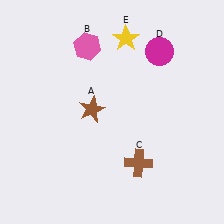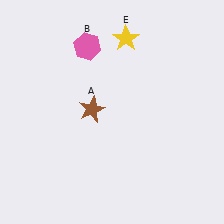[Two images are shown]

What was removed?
The brown cross (C), the magenta circle (D) were removed in Image 2.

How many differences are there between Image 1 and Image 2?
There are 2 differences between the two images.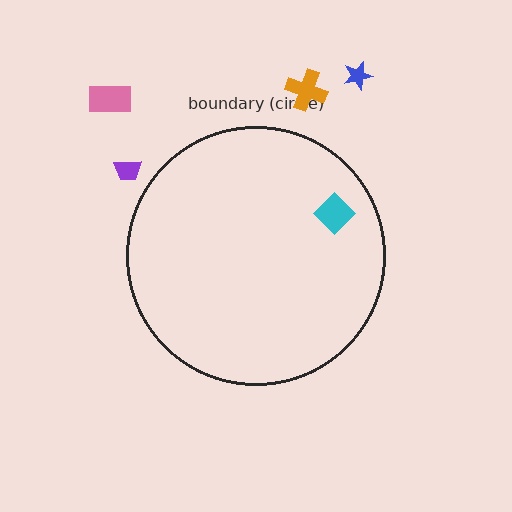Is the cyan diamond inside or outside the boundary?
Inside.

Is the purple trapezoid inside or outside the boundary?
Outside.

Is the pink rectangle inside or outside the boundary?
Outside.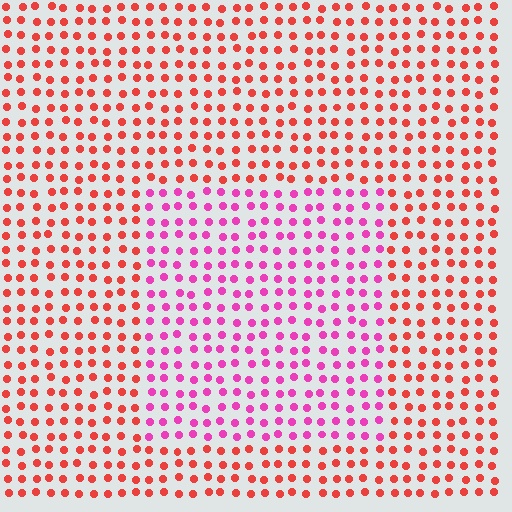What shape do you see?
I see a rectangle.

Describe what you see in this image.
The image is filled with small red elements in a uniform arrangement. A rectangle-shaped region is visible where the elements are tinted to a slightly different hue, forming a subtle color boundary.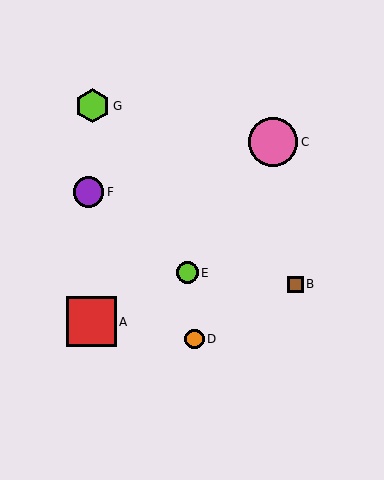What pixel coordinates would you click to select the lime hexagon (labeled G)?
Click at (92, 106) to select the lime hexagon G.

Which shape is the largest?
The red square (labeled A) is the largest.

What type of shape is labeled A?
Shape A is a red square.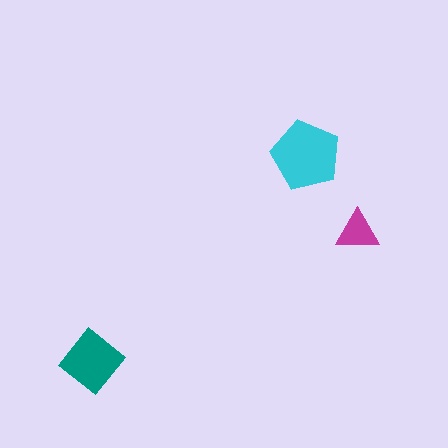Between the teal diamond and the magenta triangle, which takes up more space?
The teal diamond.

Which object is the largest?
The cyan pentagon.